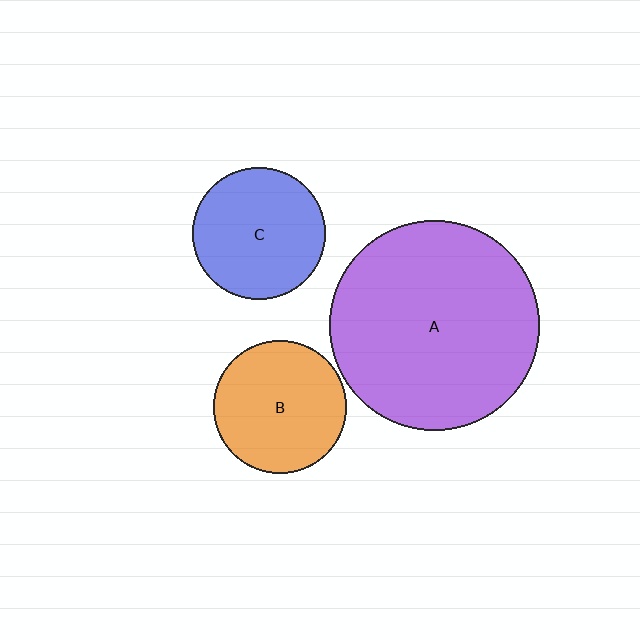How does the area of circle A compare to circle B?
Approximately 2.5 times.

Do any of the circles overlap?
No, none of the circles overlap.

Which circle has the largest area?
Circle A (purple).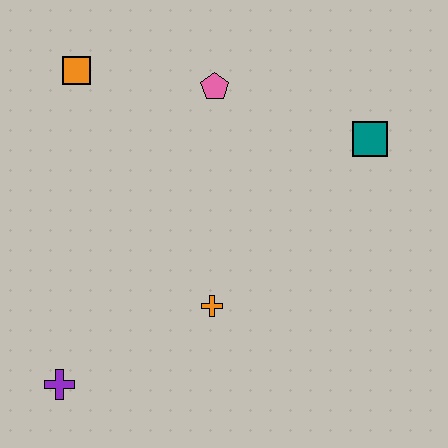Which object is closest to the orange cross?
The purple cross is closest to the orange cross.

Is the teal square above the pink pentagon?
No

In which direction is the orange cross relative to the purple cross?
The orange cross is to the right of the purple cross.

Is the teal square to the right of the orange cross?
Yes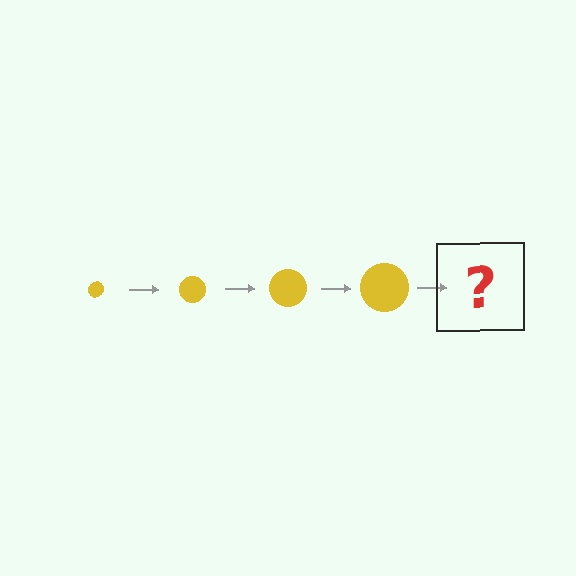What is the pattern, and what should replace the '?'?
The pattern is that the circle gets progressively larger each step. The '?' should be a yellow circle, larger than the previous one.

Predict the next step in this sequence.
The next step is a yellow circle, larger than the previous one.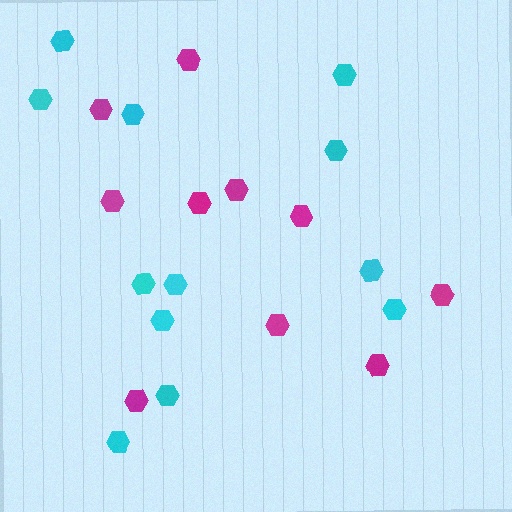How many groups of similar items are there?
There are 2 groups: one group of cyan hexagons (12) and one group of magenta hexagons (10).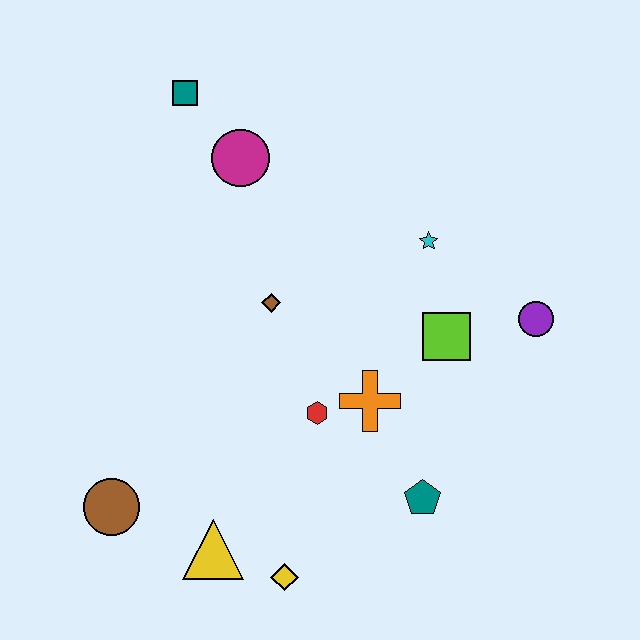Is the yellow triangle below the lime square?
Yes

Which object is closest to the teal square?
The magenta circle is closest to the teal square.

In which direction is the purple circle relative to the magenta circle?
The purple circle is to the right of the magenta circle.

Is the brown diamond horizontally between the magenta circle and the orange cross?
Yes